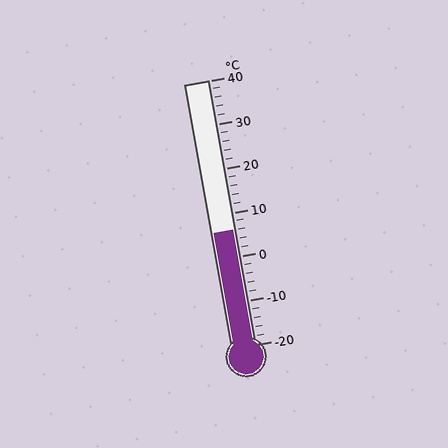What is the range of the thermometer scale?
The thermometer scale ranges from -20°C to 40°C.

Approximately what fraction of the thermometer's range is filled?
The thermometer is filled to approximately 45% of its range.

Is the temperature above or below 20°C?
The temperature is below 20°C.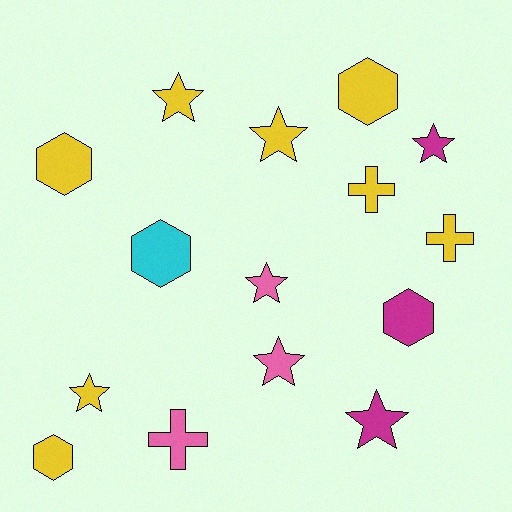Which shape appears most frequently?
Star, with 7 objects.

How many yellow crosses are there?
There are 2 yellow crosses.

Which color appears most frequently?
Yellow, with 8 objects.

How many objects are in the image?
There are 15 objects.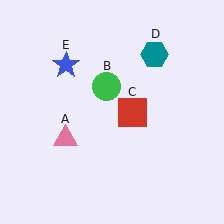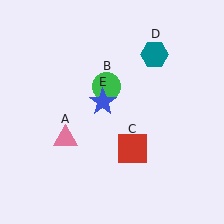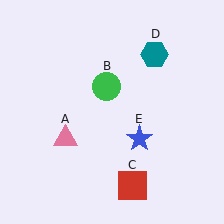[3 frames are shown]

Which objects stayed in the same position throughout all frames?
Pink triangle (object A) and green circle (object B) and teal hexagon (object D) remained stationary.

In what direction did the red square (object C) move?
The red square (object C) moved down.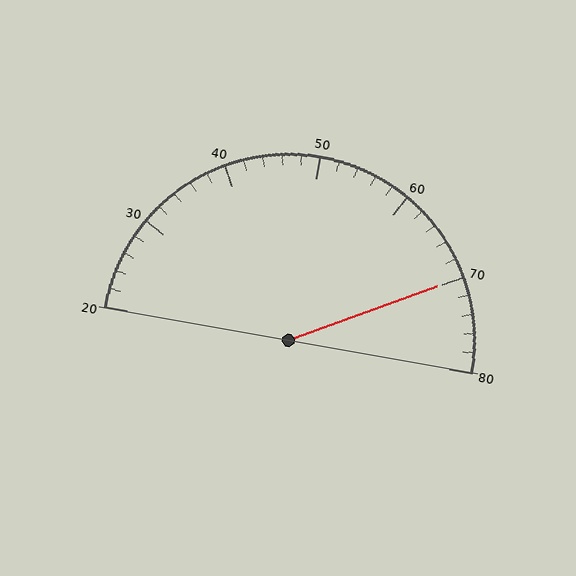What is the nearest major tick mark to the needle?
The nearest major tick mark is 70.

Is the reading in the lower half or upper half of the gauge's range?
The reading is in the upper half of the range (20 to 80).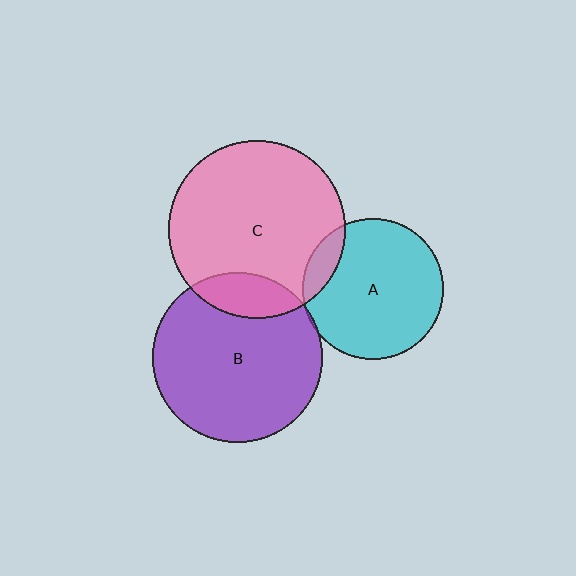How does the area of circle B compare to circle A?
Approximately 1.4 times.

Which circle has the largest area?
Circle C (pink).